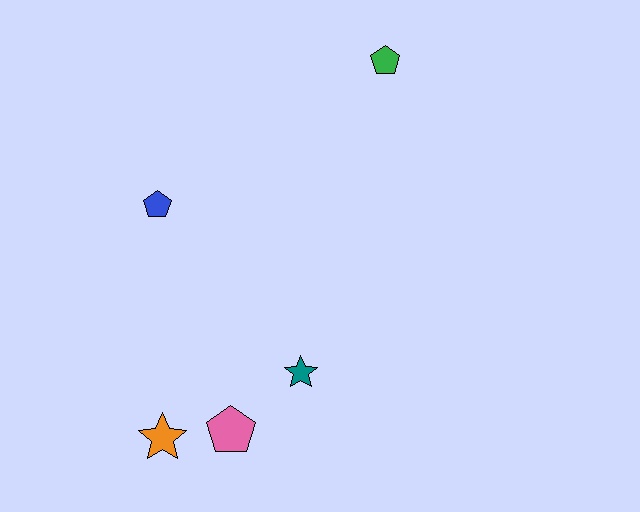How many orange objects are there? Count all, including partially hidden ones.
There is 1 orange object.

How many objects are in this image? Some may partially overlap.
There are 5 objects.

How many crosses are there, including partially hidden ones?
There are no crosses.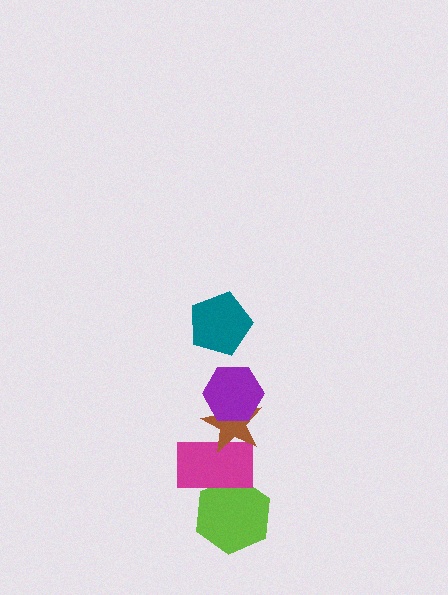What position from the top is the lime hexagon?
The lime hexagon is 5th from the top.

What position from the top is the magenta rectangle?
The magenta rectangle is 4th from the top.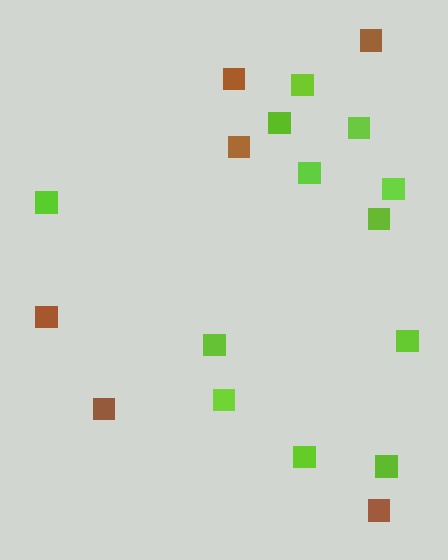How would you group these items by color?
There are 2 groups: one group of lime squares (12) and one group of brown squares (6).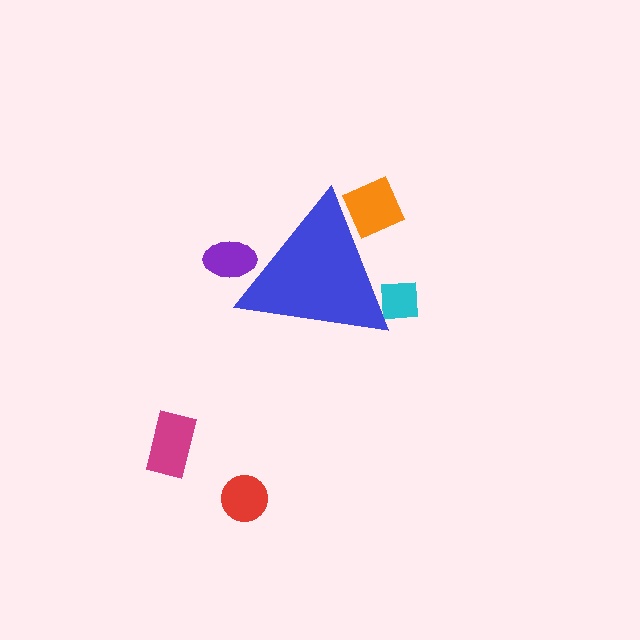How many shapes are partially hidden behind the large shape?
3 shapes are partially hidden.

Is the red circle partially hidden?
No, the red circle is fully visible.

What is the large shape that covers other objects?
A blue triangle.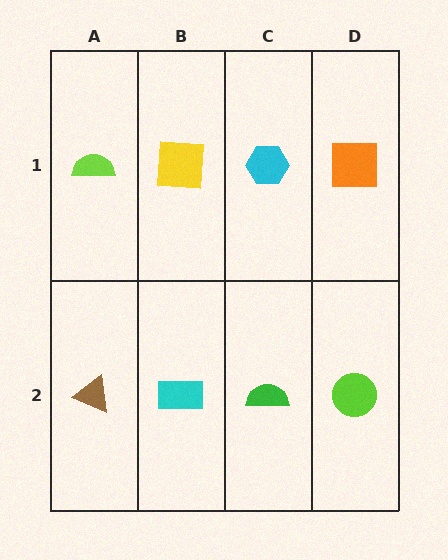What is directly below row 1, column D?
A lime circle.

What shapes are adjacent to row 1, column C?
A green semicircle (row 2, column C), a yellow square (row 1, column B), an orange square (row 1, column D).